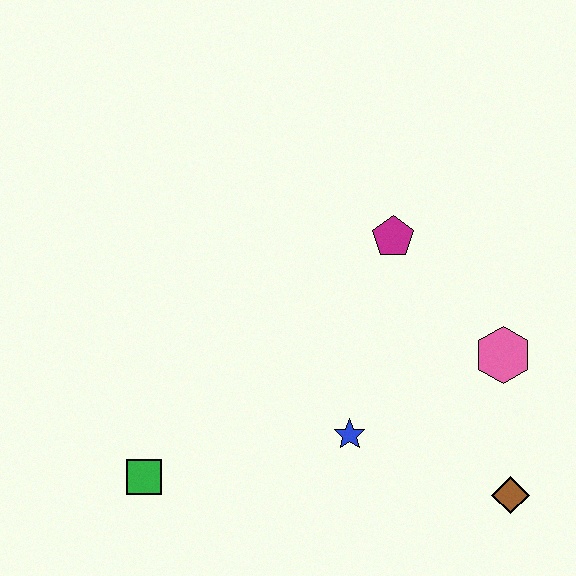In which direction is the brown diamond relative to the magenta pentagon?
The brown diamond is below the magenta pentagon.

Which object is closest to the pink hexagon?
The brown diamond is closest to the pink hexagon.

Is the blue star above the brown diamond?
Yes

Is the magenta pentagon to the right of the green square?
Yes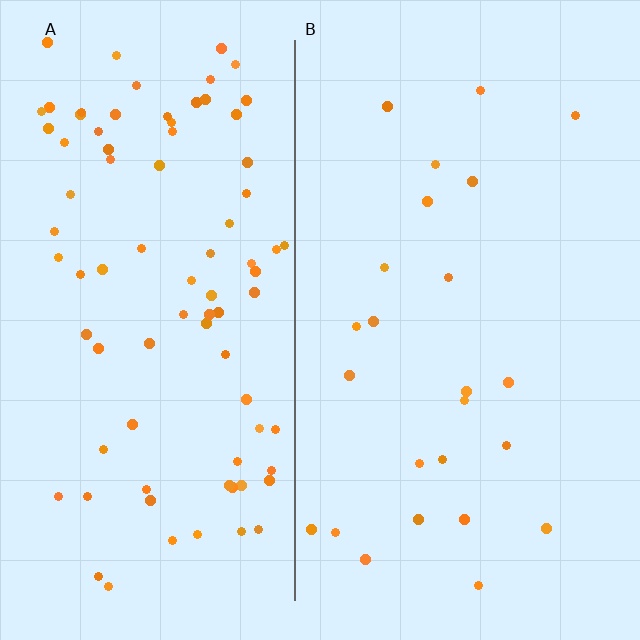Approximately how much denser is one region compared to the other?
Approximately 3.5× — region A over region B.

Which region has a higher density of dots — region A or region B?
A (the left).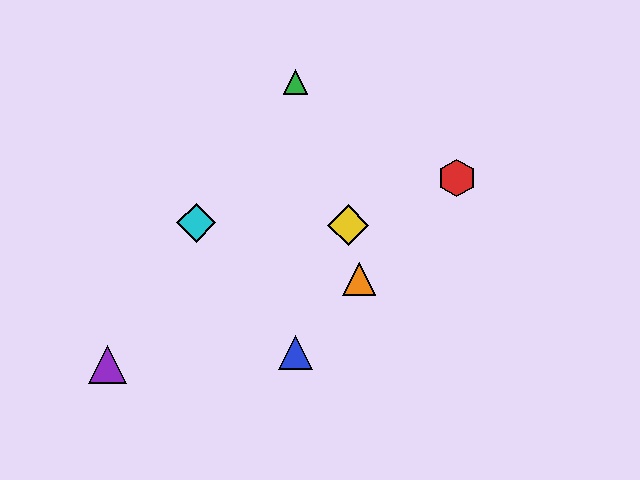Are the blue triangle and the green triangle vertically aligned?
Yes, both are at x≈295.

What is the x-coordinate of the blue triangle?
The blue triangle is at x≈295.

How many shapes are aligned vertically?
2 shapes (the blue triangle, the green triangle) are aligned vertically.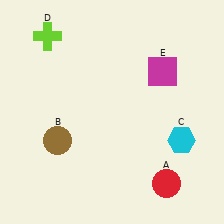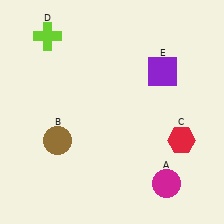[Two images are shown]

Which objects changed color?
A changed from red to magenta. C changed from cyan to red. E changed from magenta to purple.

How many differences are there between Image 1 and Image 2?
There are 3 differences between the two images.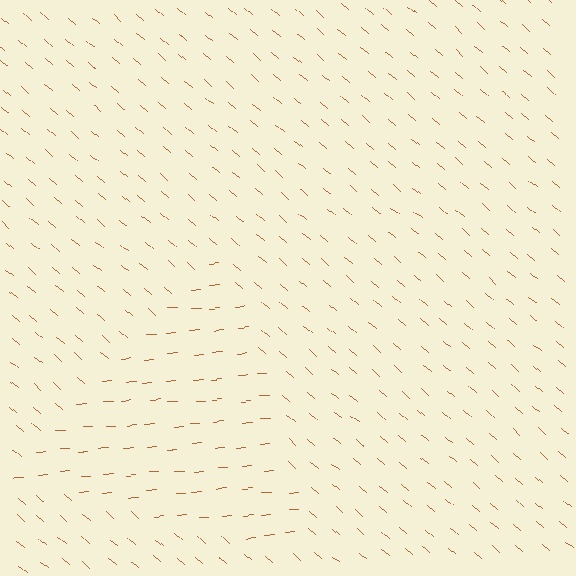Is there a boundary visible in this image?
Yes, there is a texture boundary formed by a change in line orientation.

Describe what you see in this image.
The image is filled with small brown line segments. A triangle region in the image has lines oriented differently from the surrounding lines, creating a visible texture boundary.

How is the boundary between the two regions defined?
The boundary is defined purely by a change in line orientation (approximately 45 degrees difference). All lines are the same color and thickness.